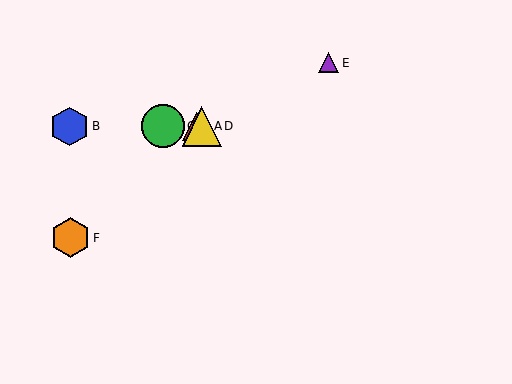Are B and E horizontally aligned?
No, B is at y≈126 and E is at y≈63.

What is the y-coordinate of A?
Object A is at y≈126.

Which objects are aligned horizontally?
Objects A, B, C, D are aligned horizontally.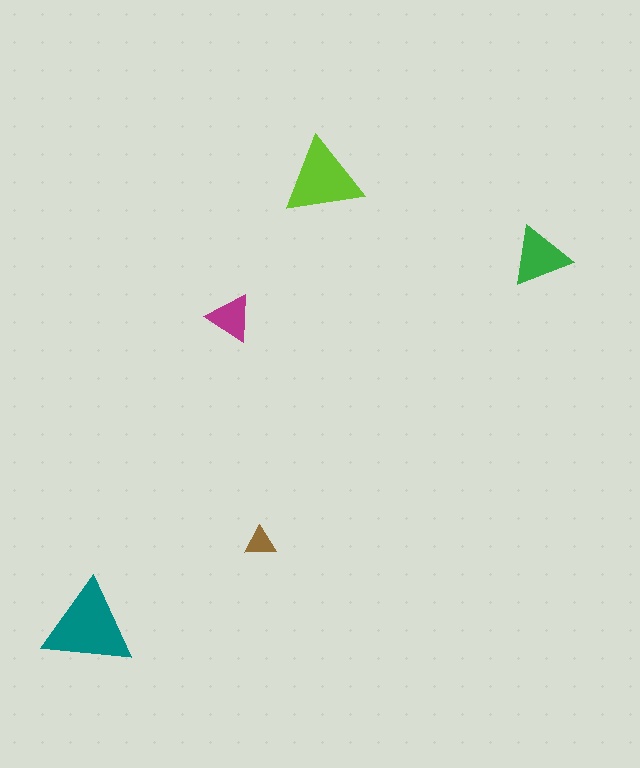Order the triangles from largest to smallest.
the teal one, the lime one, the green one, the magenta one, the brown one.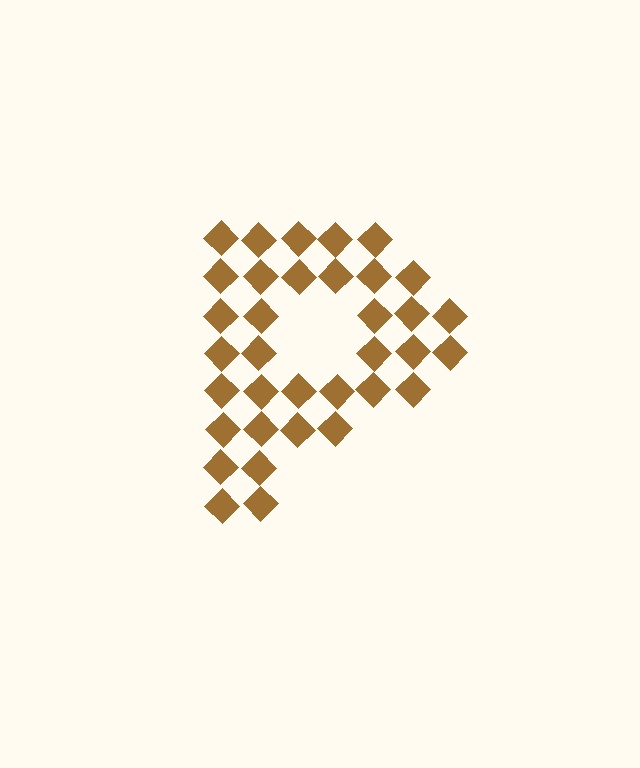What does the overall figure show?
The overall figure shows the letter P.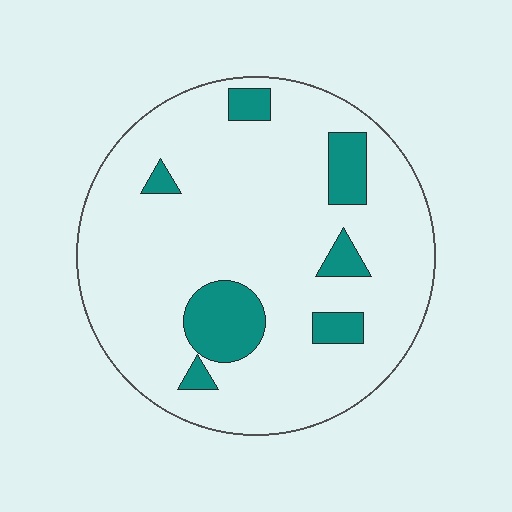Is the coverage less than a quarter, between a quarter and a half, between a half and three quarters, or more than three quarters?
Less than a quarter.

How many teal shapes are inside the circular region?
7.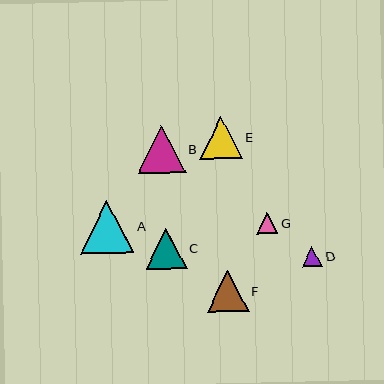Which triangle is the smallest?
Triangle D is the smallest with a size of approximately 20 pixels.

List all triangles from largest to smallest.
From largest to smallest: A, B, E, F, C, G, D.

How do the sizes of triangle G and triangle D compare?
Triangle G and triangle D are approximately the same size.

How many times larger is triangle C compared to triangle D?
Triangle C is approximately 2.0 times the size of triangle D.